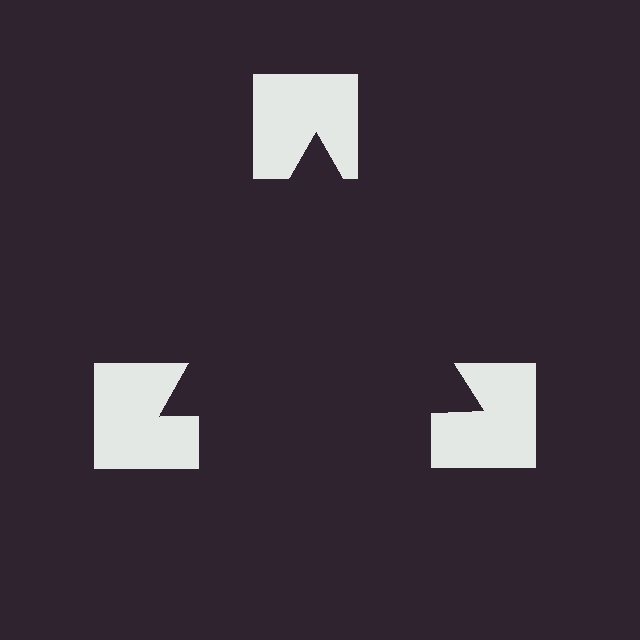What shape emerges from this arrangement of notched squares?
An illusory triangle — its edges are inferred from the aligned wedge cuts in the notched squares, not physically drawn.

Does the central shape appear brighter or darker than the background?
It typically appears slightly darker than the background, even though no actual brightness change is drawn.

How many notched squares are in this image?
There are 3 — one at each vertex of the illusory triangle.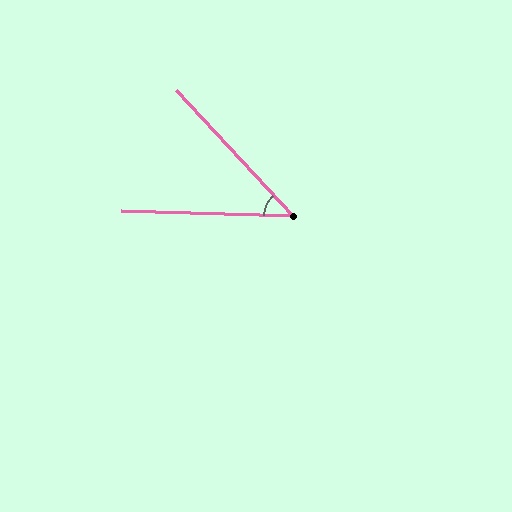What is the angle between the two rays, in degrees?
Approximately 45 degrees.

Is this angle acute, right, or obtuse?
It is acute.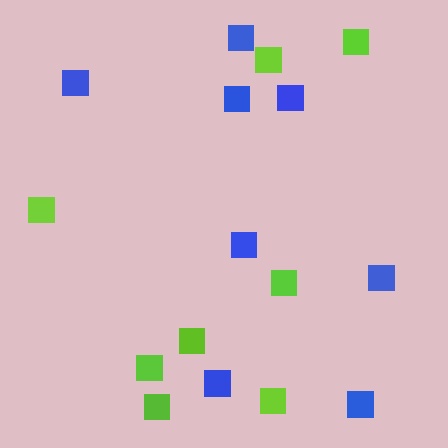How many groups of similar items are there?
There are 2 groups: one group of lime squares (8) and one group of blue squares (8).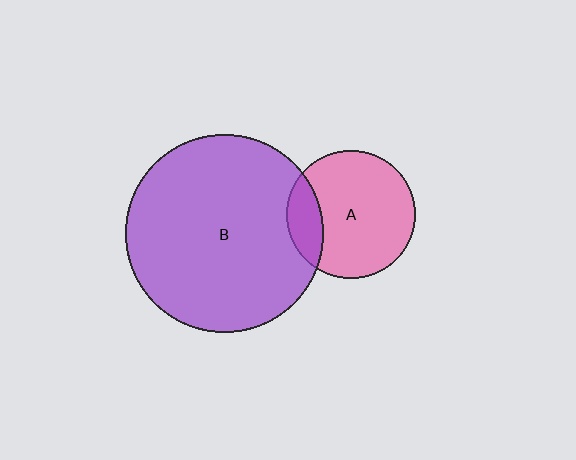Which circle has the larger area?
Circle B (purple).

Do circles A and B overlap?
Yes.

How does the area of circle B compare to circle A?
Approximately 2.4 times.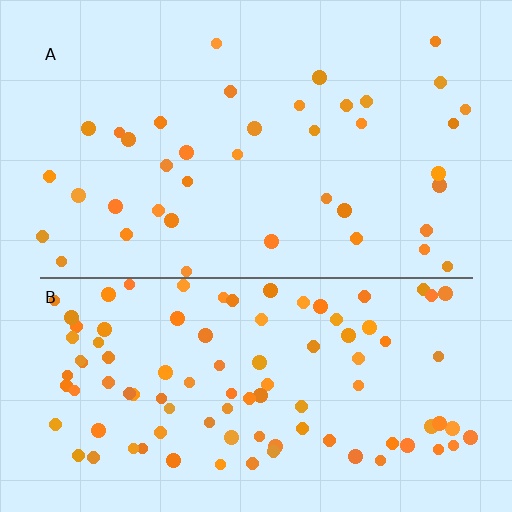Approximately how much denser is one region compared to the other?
Approximately 2.5× — region B over region A.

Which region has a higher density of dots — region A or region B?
B (the bottom).